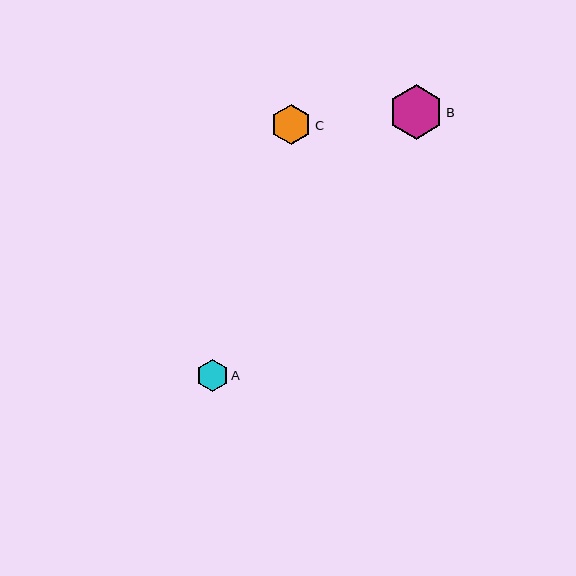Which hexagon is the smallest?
Hexagon A is the smallest with a size of approximately 32 pixels.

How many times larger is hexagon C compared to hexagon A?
Hexagon C is approximately 1.3 times the size of hexagon A.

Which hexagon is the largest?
Hexagon B is the largest with a size of approximately 54 pixels.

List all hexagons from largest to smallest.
From largest to smallest: B, C, A.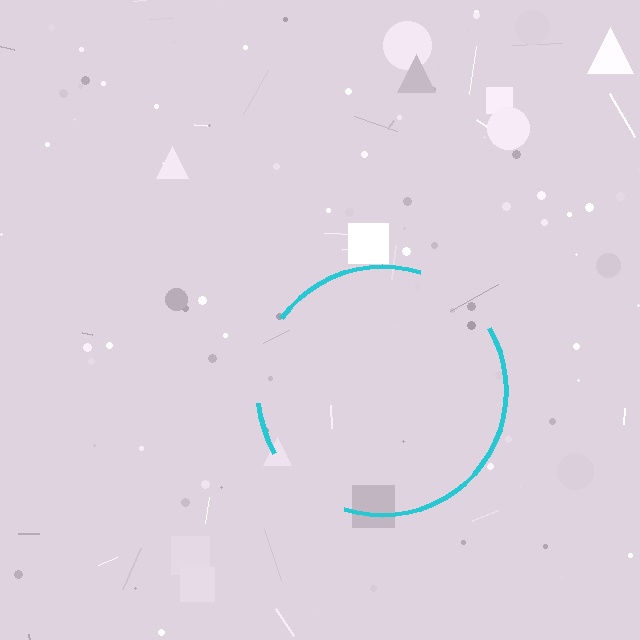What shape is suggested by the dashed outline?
The dashed outline suggests a circle.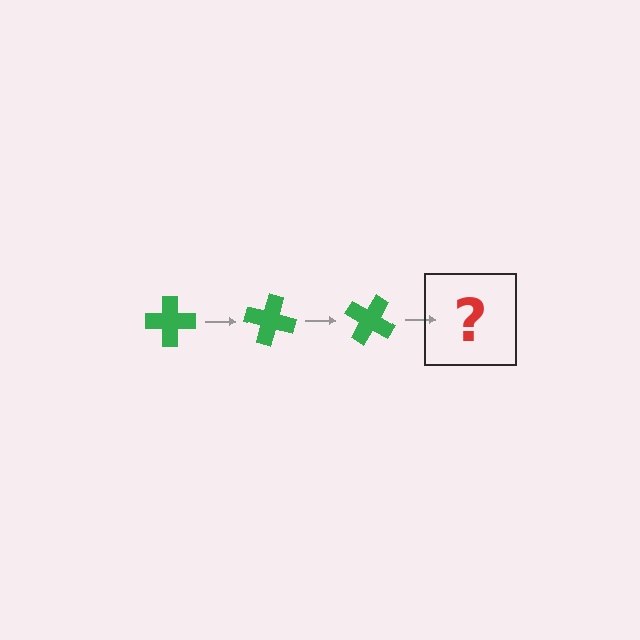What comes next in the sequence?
The next element should be a green cross rotated 45 degrees.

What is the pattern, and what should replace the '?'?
The pattern is that the cross rotates 15 degrees each step. The '?' should be a green cross rotated 45 degrees.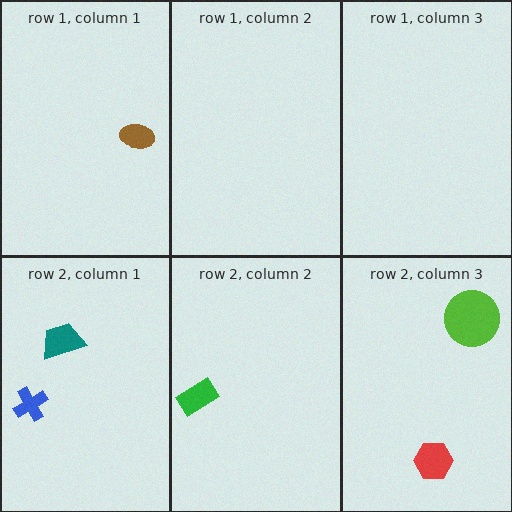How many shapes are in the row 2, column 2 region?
1.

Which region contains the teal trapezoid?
The row 2, column 1 region.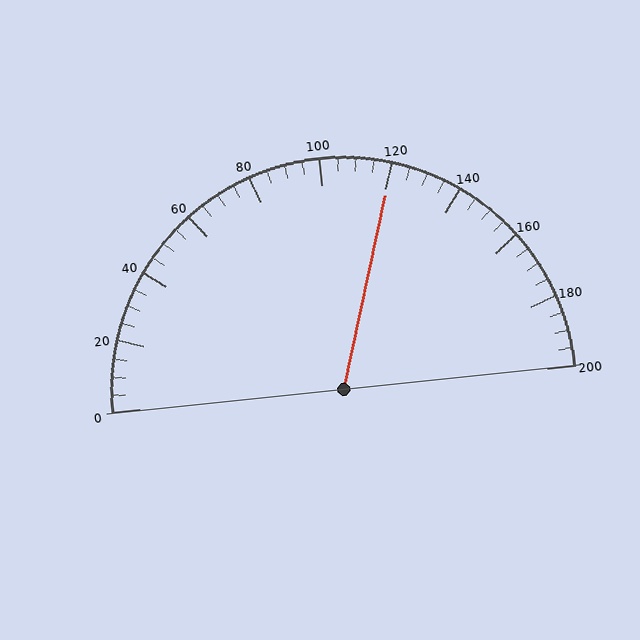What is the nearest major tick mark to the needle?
The nearest major tick mark is 120.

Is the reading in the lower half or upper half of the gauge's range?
The reading is in the upper half of the range (0 to 200).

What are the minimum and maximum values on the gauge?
The gauge ranges from 0 to 200.